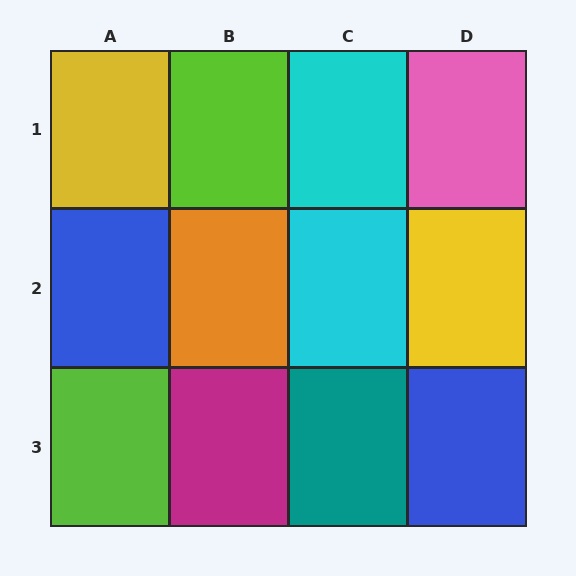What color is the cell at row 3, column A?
Lime.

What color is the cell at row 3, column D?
Blue.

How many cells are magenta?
1 cell is magenta.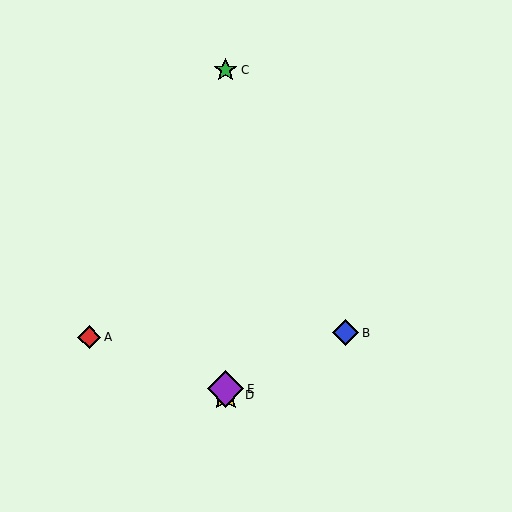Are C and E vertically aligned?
Yes, both are at x≈226.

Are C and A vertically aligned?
No, C is at x≈226 and A is at x≈89.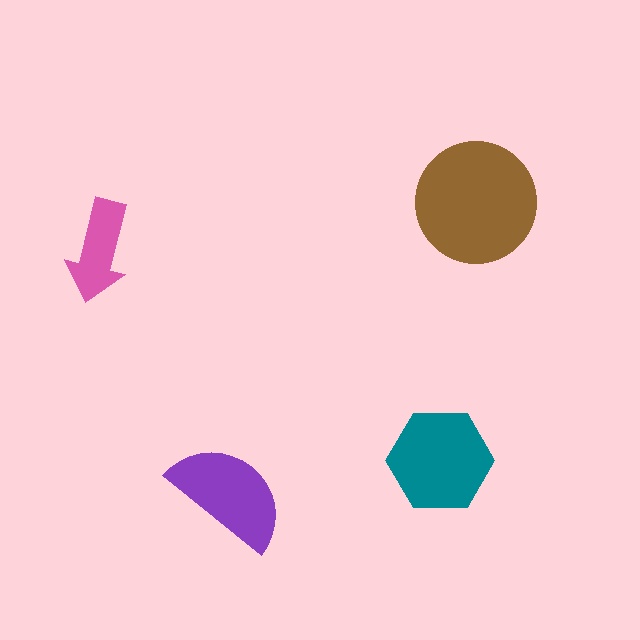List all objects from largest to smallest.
The brown circle, the teal hexagon, the purple semicircle, the pink arrow.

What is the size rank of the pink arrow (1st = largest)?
4th.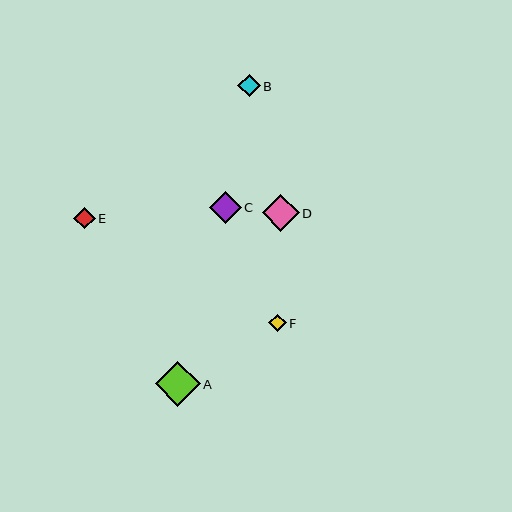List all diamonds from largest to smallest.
From largest to smallest: A, D, C, B, E, F.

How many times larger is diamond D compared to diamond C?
Diamond D is approximately 1.2 times the size of diamond C.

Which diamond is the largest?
Diamond A is the largest with a size of approximately 45 pixels.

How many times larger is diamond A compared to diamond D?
Diamond A is approximately 1.2 times the size of diamond D.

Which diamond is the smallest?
Diamond F is the smallest with a size of approximately 18 pixels.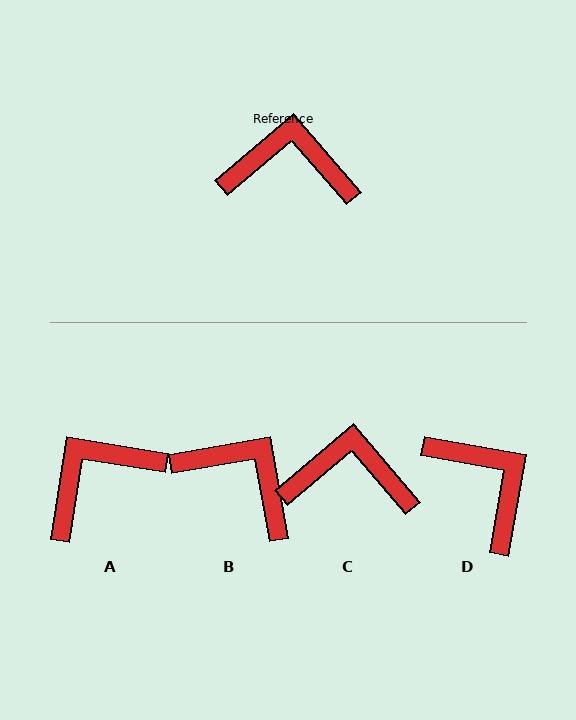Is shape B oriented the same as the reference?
No, it is off by about 30 degrees.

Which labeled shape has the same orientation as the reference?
C.